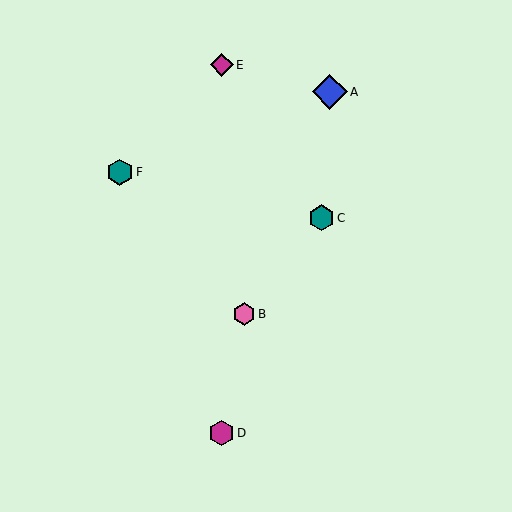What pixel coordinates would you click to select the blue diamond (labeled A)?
Click at (330, 92) to select the blue diamond A.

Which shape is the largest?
The blue diamond (labeled A) is the largest.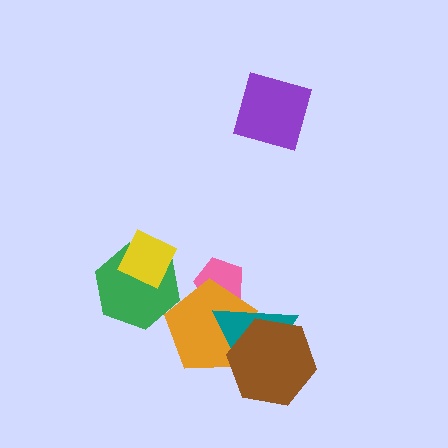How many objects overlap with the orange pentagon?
3 objects overlap with the orange pentagon.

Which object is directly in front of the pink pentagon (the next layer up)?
The orange pentagon is directly in front of the pink pentagon.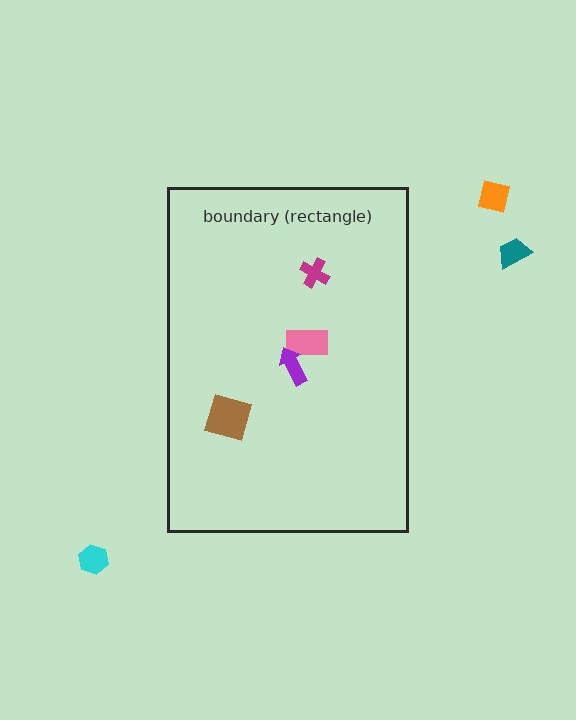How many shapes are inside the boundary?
4 inside, 3 outside.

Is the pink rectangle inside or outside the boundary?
Inside.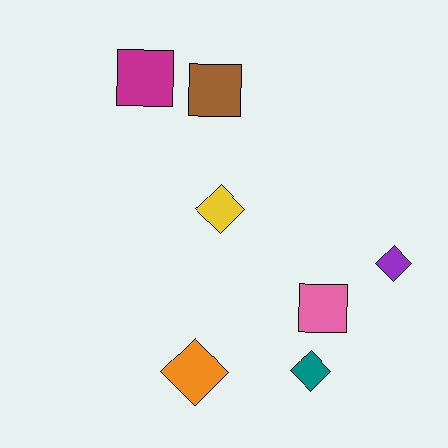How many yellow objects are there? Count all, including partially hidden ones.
There is 1 yellow object.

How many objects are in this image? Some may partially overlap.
There are 7 objects.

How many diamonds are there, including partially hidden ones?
There are 4 diamonds.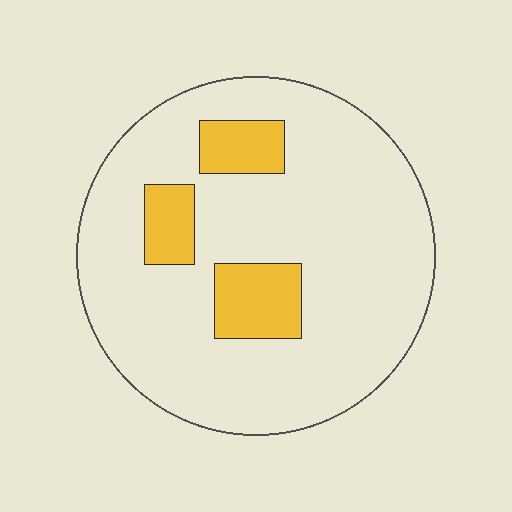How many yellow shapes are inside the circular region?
3.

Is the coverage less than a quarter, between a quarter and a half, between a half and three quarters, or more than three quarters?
Less than a quarter.